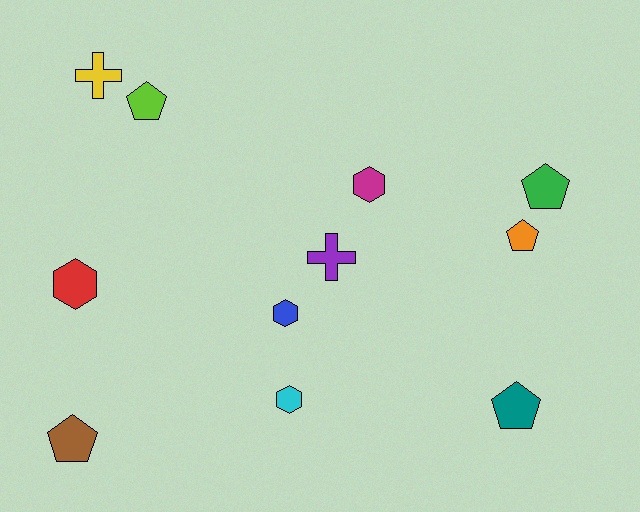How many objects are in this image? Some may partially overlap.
There are 11 objects.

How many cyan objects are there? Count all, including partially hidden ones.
There is 1 cyan object.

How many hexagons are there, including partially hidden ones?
There are 4 hexagons.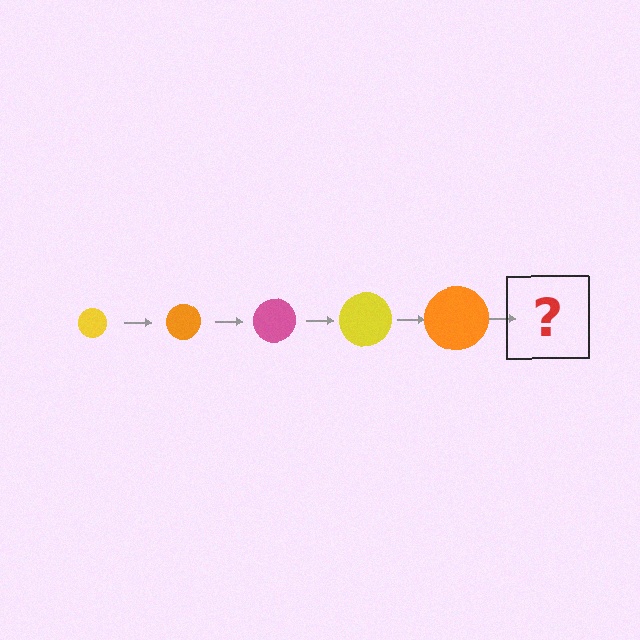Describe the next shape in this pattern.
It should be a pink circle, larger than the previous one.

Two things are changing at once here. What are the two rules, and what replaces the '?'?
The two rules are that the circle grows larger each step and the color cycles through yellow, orange, and pink. The '?' should be a pink circle, larger than the previous one.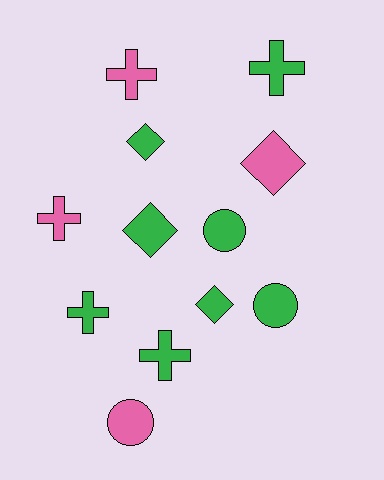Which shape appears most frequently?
Cross, with 5 objects.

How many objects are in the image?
There are 12 objects.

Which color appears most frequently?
Green, with 8 objects.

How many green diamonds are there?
There are 3 green diamonds.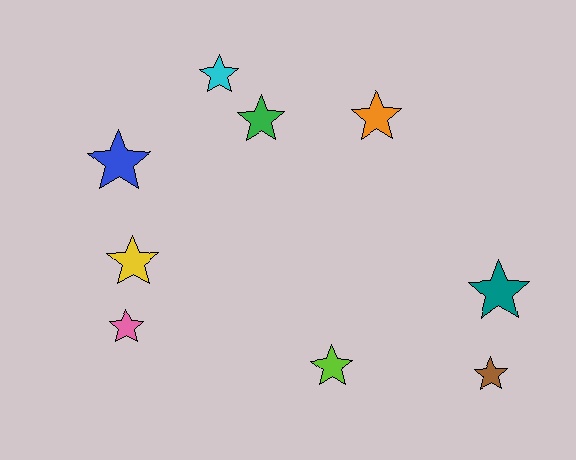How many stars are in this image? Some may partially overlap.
There are 9 stars.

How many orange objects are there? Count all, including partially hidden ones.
There is 1 orange object.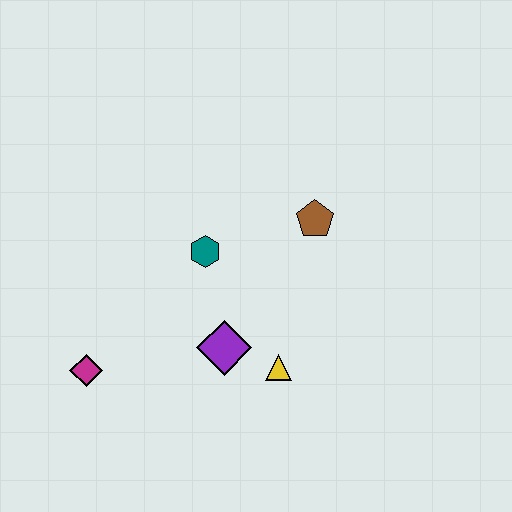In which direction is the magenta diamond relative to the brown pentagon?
The magenta diamond is to the left of the brown pentagon.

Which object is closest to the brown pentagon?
The teal hexagon is closest to the brown pentagon.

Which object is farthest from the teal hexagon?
The magenta diamond is farthest from the teal hexagon.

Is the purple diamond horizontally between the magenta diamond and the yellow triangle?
Yes